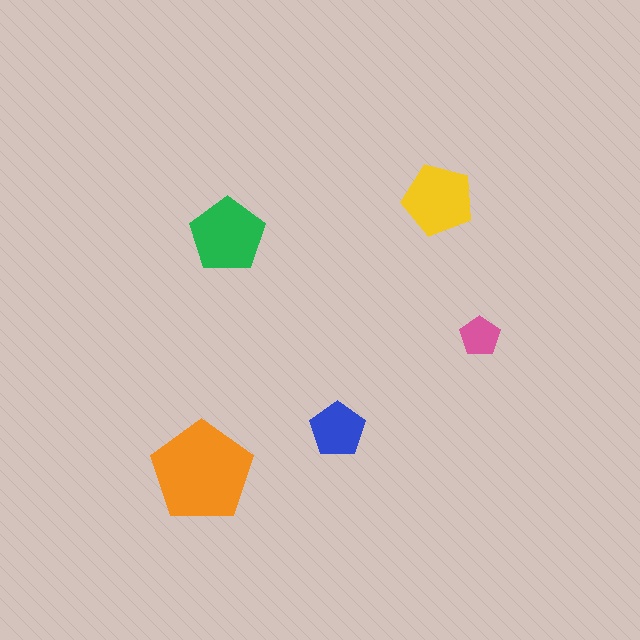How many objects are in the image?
There are 5 objects in the image.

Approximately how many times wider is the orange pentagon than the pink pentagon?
About 2.5 times wider.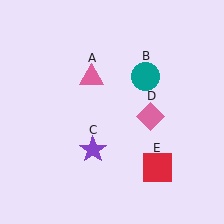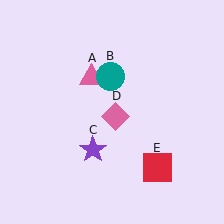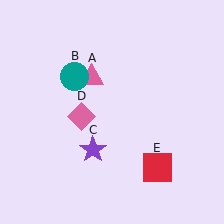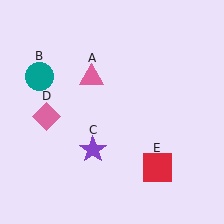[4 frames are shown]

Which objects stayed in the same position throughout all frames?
Pink triangle (object A) and purple star (object C) and red square (object E) remained stationary.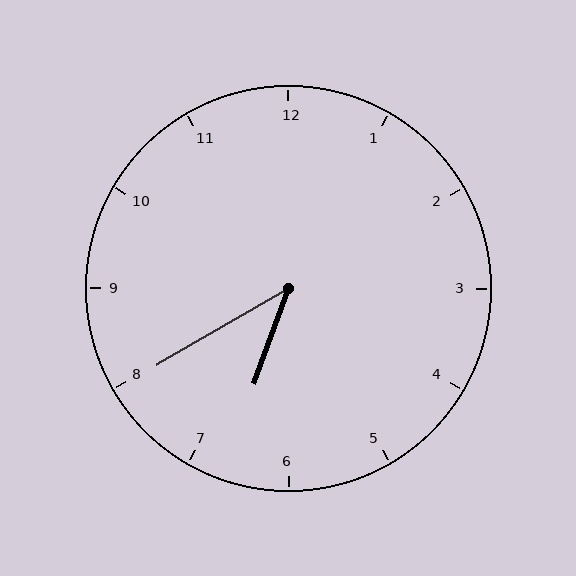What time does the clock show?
6:40.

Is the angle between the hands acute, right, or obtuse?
It is acute.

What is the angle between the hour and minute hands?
Approximately 40 degrees.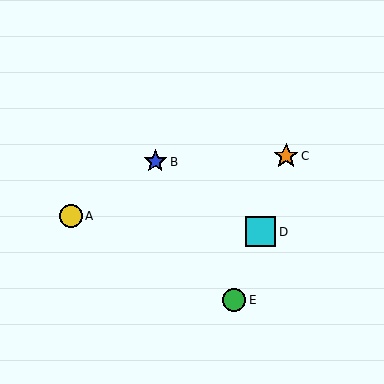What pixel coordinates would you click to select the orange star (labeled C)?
Click at (286, 156) to select the orange star C.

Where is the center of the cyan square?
The center of the cyan square is at (261, 232).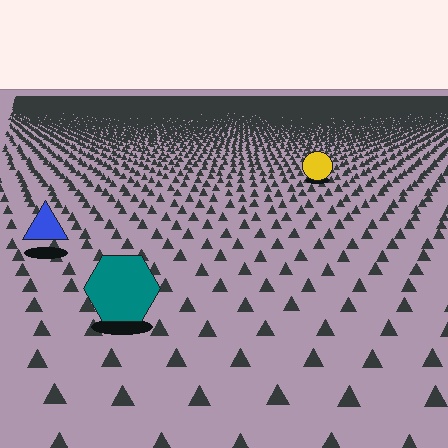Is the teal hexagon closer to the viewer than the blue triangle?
Yes. The teal hexagon is closer — you can tell from the texture gradient: the ground texture is coarser near it.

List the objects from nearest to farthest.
From nearest to farthest: the teal hexagon, the blue triangle, the yellow circle.